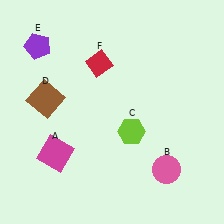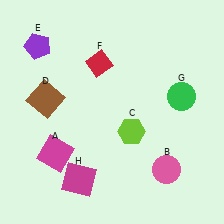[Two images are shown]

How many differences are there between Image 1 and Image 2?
There are 2 differences between the two images.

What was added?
A green circle (G), a magenta square (H) were added in Image 2.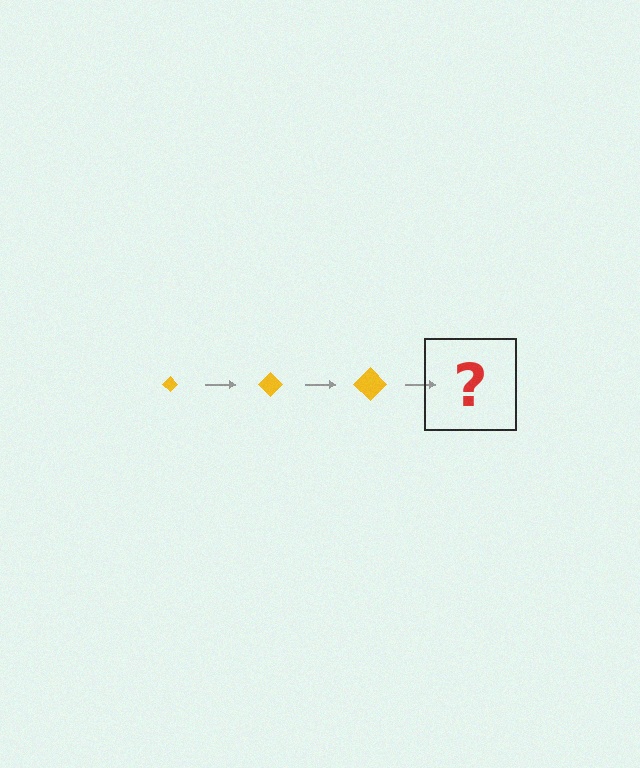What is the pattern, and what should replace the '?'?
The pattern is that the diamond gets progressively larger each step. The '?' should be a yellow diamond, larger than the previous one.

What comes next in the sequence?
The next element should be a yellow diamond, larger than the previous one.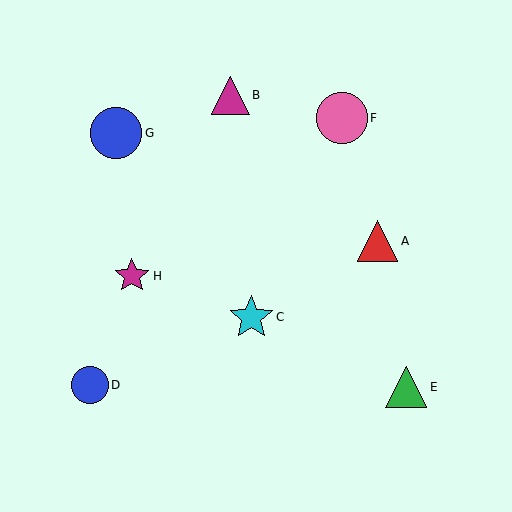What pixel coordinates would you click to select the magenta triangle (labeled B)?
Click at (230, 95) to select the magenta triangle B.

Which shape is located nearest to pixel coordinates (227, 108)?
The magenta triangle (labeled B) at (230, 95) is nearest to that location.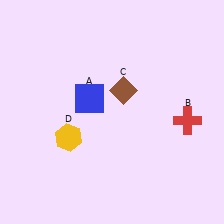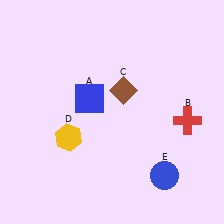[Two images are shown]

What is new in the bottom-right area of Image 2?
A blue circle (E) was added in the bottom-right area of Image 2.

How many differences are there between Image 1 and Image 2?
There is 1 difference between the two images.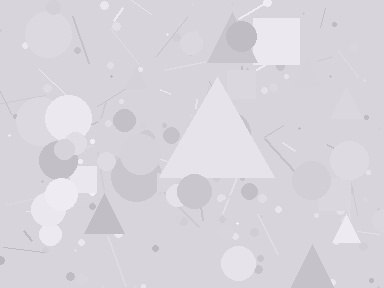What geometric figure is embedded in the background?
A triangle is embedded in the background.